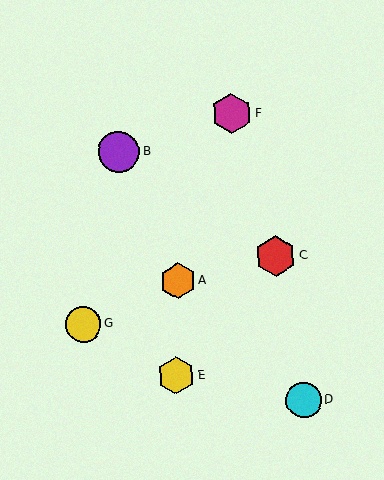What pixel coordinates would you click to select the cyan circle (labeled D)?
Click at (304, 400) to select the cyan circle D.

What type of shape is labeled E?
Shape E is a yellow hexagon.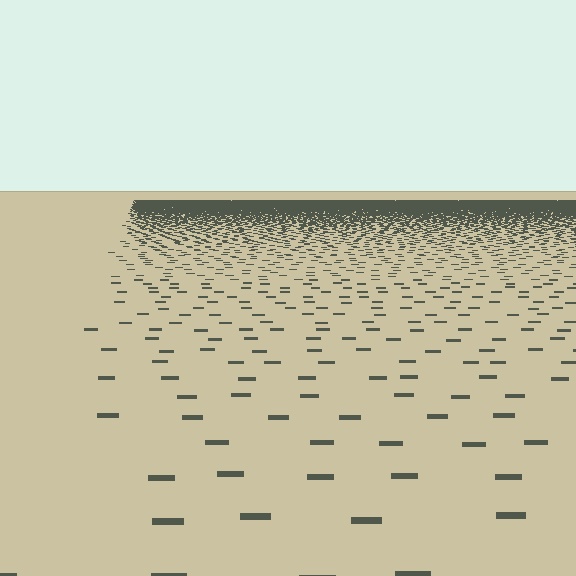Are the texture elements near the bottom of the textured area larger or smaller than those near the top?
Larger. Near the bottom, elements are closer to the viewer and appear at a bigger on-screen size.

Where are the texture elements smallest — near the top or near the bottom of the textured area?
Near the top.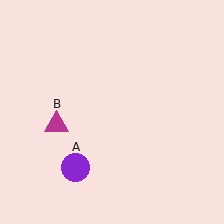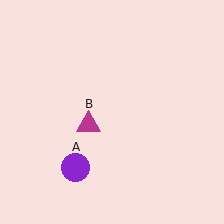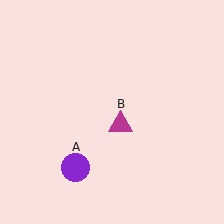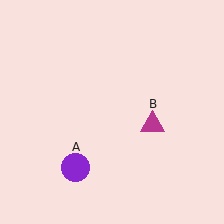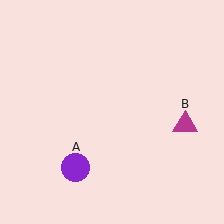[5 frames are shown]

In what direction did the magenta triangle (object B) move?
The magenta triangle (object B) moved right.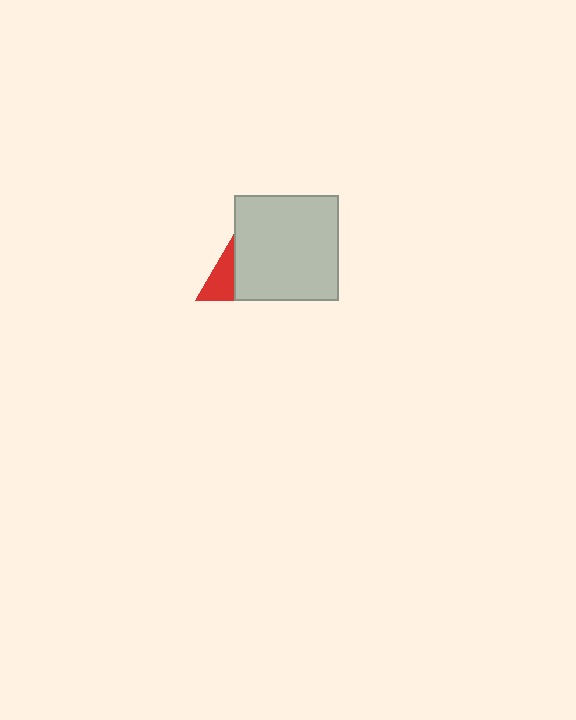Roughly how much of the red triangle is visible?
A small part of it is visible (roughly 34%).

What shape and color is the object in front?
The object in front is a light gray square.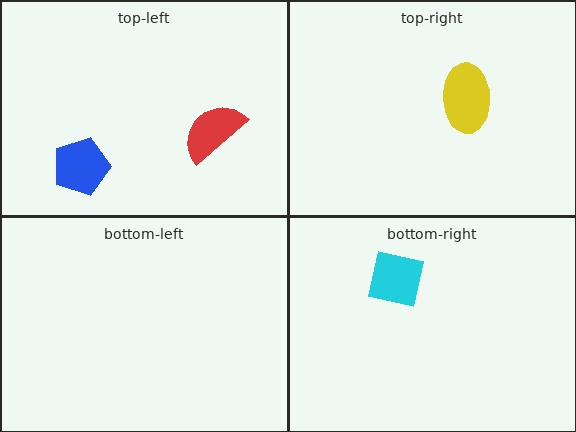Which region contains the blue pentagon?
The top-left region.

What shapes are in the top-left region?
The red semicircle, the blue pentagon.